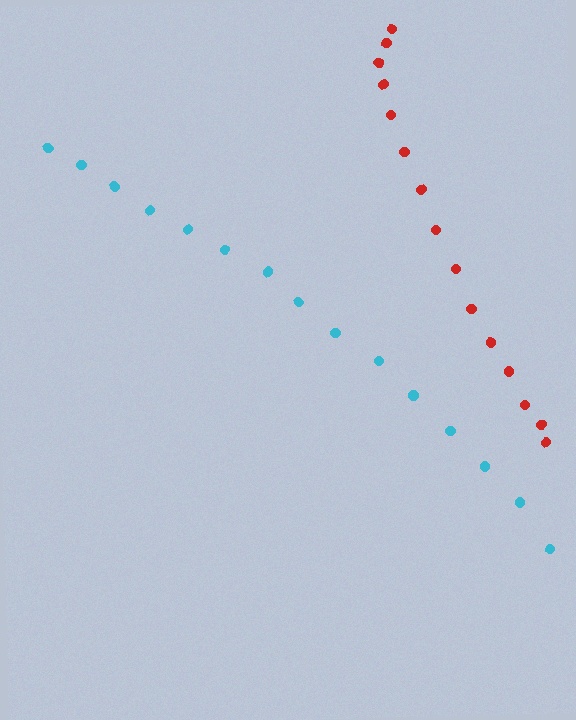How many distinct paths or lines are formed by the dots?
There are 2 distinct paths.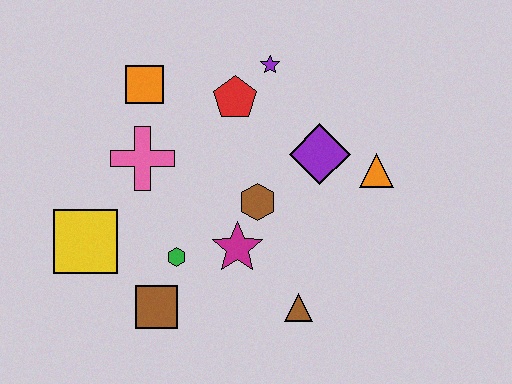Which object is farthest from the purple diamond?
The yellow square is farthest from the purple diamond.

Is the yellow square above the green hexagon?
Yes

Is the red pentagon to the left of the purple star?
Yes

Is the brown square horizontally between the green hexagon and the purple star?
No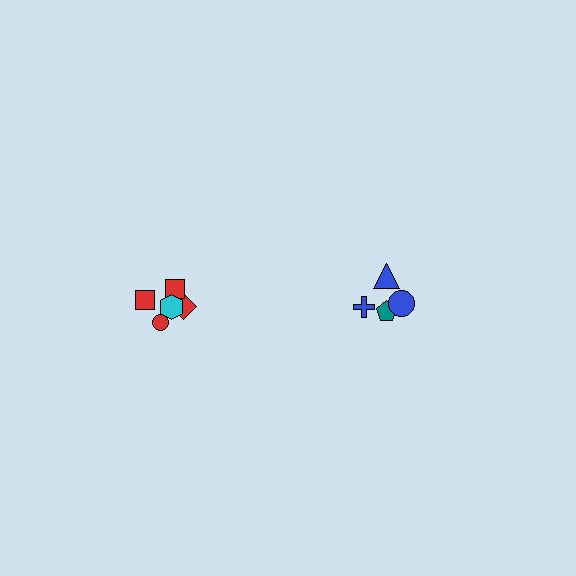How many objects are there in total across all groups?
There are 10 objects.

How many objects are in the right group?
There are 4 objects.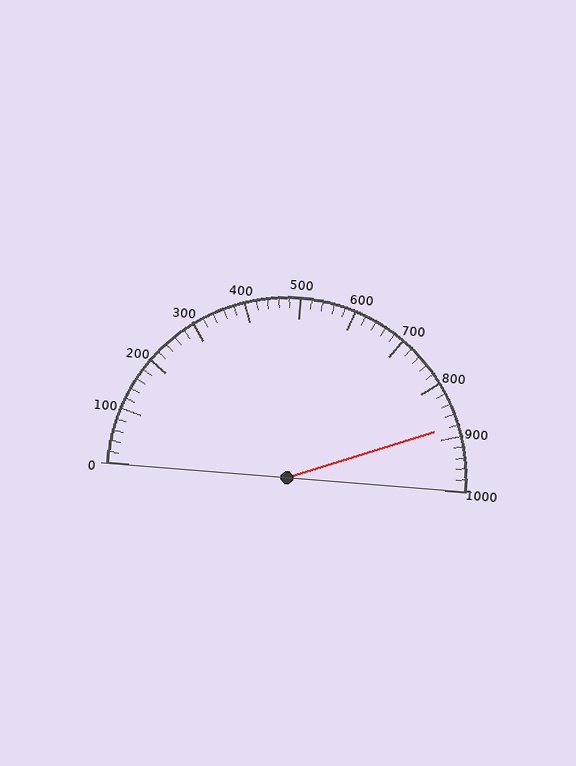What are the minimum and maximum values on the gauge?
The gauge ranges from 0 to 1000.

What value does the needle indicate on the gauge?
The needle indicates approximately 880.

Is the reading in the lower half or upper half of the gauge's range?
The reading is in the upper half of the range (0 to 1000).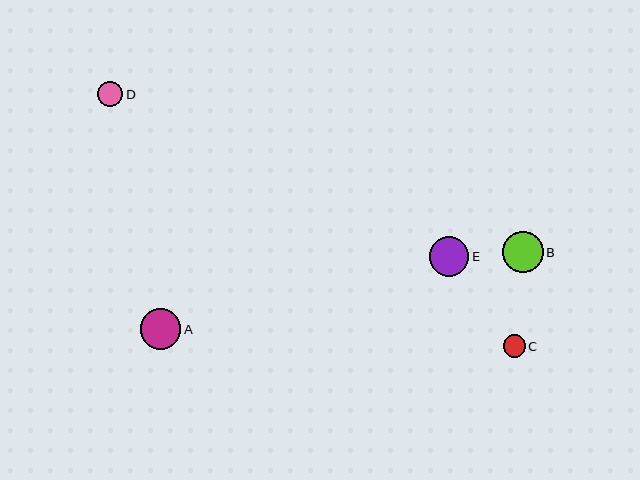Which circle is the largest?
Circle B is the largest with a size of approximately 41 pixels.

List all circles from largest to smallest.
From largest to smallest: B, A, E, D, C.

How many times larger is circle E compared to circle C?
Circle E is approximately 1.8 times the size of circle C.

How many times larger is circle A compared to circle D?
Circle A is approximately 1.6 times the size of circle D.